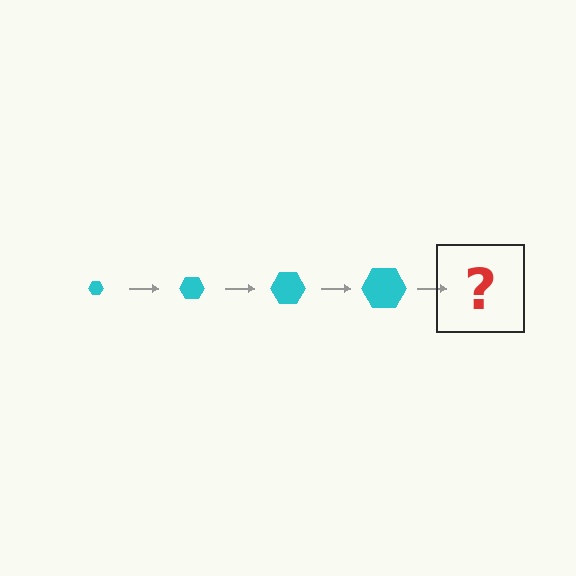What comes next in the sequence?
The next element should be a cyan hexagon, larger than the previous one.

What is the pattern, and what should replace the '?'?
The pattern is that the hexagon gets progressively larger each step. The '?' should be a cyan hexagon, larger than the previous one.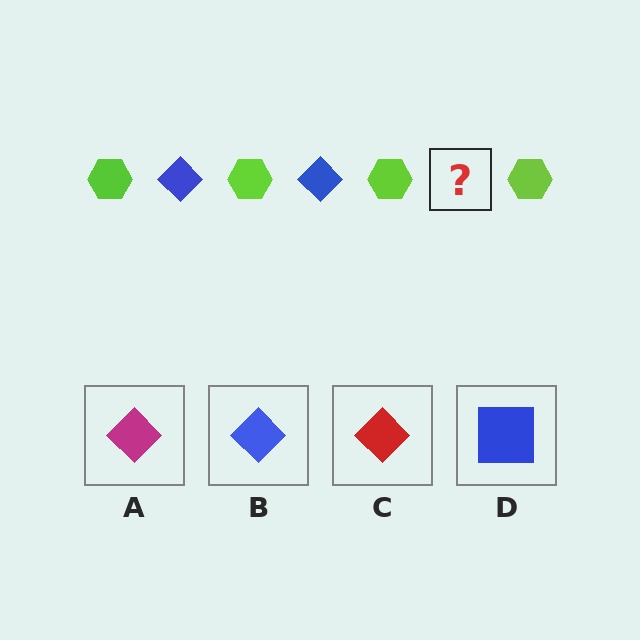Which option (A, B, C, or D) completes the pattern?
B.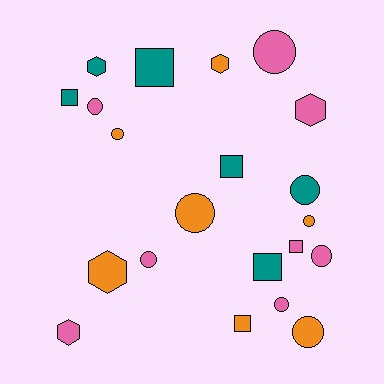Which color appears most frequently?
Pink, with 8 objects.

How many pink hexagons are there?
There are 2 pink hexagons.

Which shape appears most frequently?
Circle, with 10 objects.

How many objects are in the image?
There are 21 objects.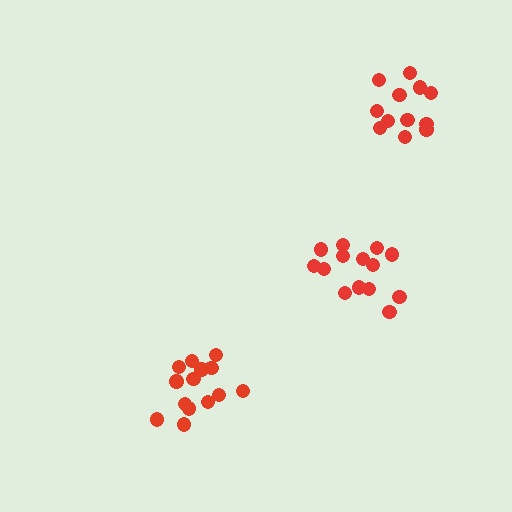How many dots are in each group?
Group 1: 14 dots, Group 2: 12 dots, Group 3: 14 dots (40 total).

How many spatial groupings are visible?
There are 3 spatial groupings.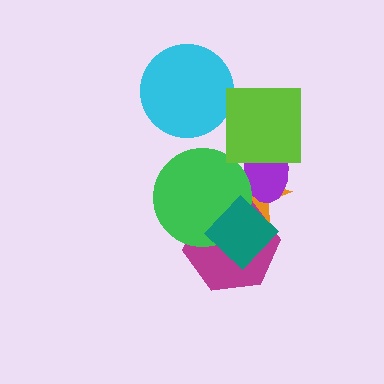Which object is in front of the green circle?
The teal diamond is in front of the green circle.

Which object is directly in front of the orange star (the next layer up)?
The purple ellipse is directly in front of the orange star.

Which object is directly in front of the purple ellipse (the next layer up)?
The green circle is directly in front of the purple ellipse.